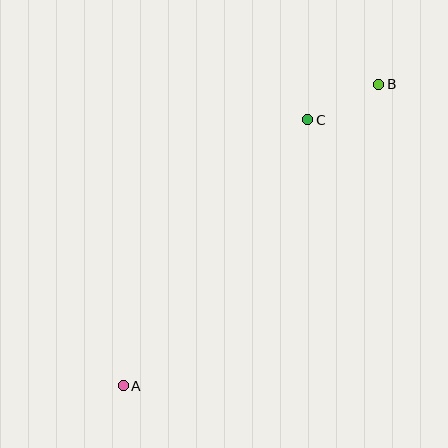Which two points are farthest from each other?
Points A and B are farthest from each other.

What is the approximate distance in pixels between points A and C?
The distance between A and C is approximately 324 pixels.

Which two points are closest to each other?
Points B and C are closest to each other.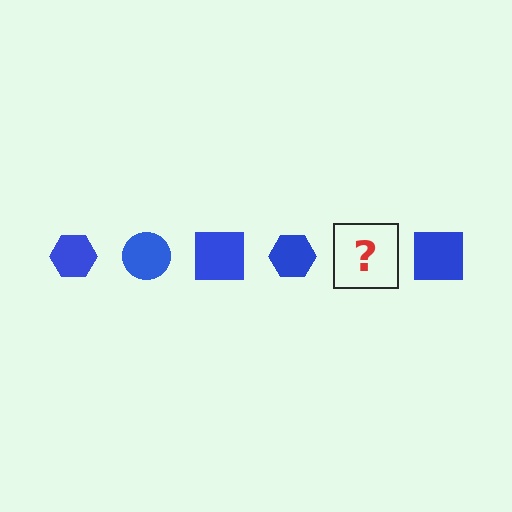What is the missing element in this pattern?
The missing element is a blue circle.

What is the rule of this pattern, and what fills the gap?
The rule is that the pattern cycles through hexagon, circle, square shapes in blue. The gap should be filled with a blue circle.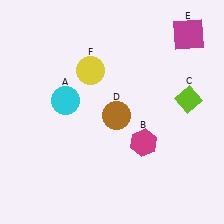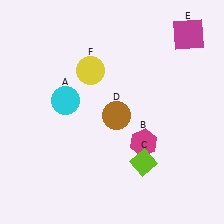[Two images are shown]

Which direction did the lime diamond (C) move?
The lime diamond (C) moved down.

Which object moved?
The lime diamond (C) moved down.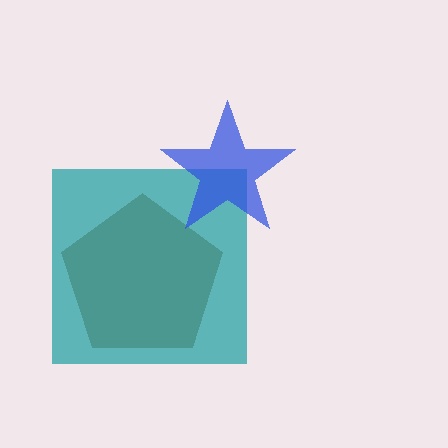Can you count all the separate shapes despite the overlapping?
Yes, there are 3 separate shapes.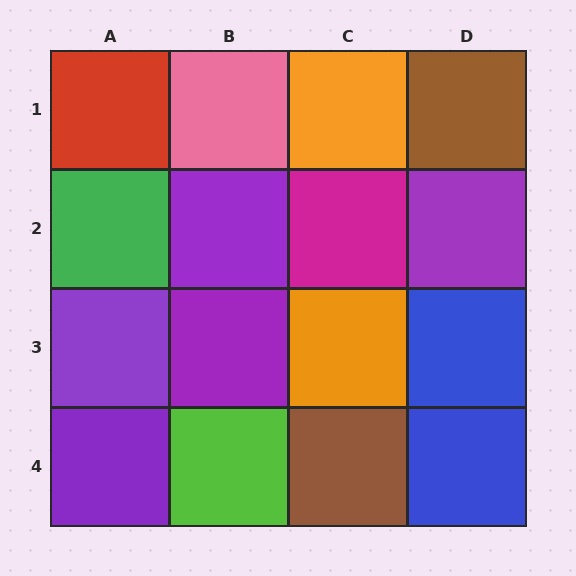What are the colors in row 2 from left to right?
Green, purple, magenta, purple.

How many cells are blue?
2 cells are blue.